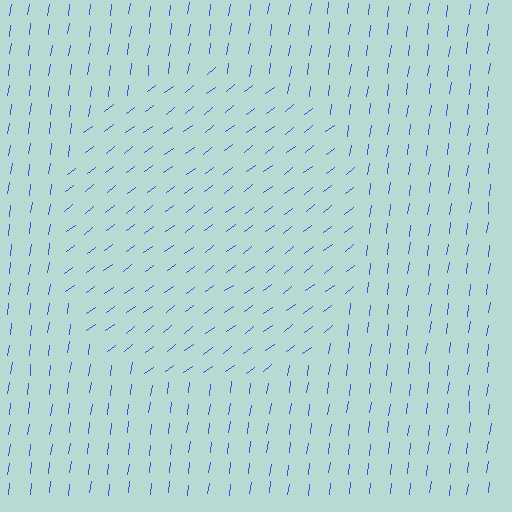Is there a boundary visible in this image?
Yes, there is a texture boundary formed by a change in line orientation.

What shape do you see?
I see a circle.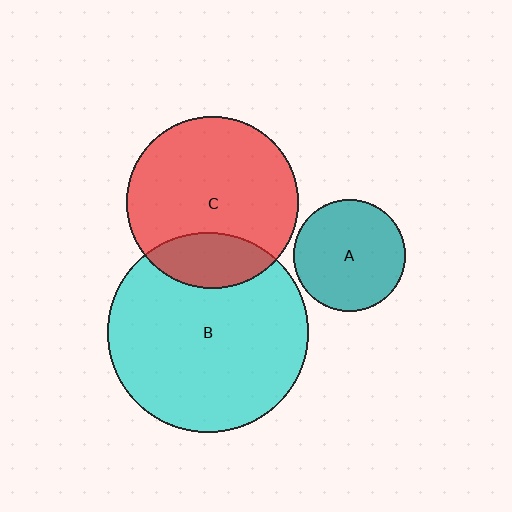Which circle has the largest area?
Circle B (cyan).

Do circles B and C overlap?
Yes.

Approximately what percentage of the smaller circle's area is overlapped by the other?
Approximately 20%.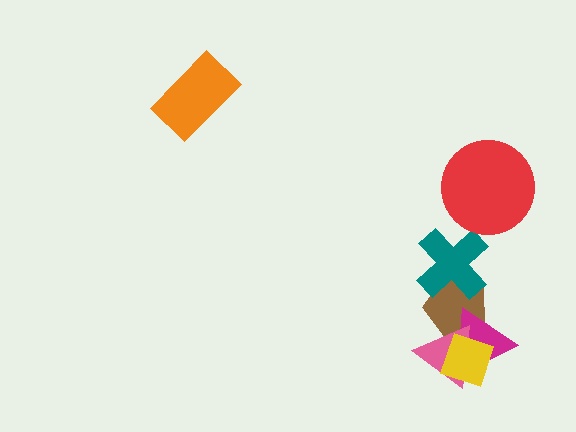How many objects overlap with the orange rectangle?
0 objects overlap with the orange rectangle.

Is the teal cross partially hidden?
No, no other shape covers it.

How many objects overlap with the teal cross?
1 object overlaps with the teal cross.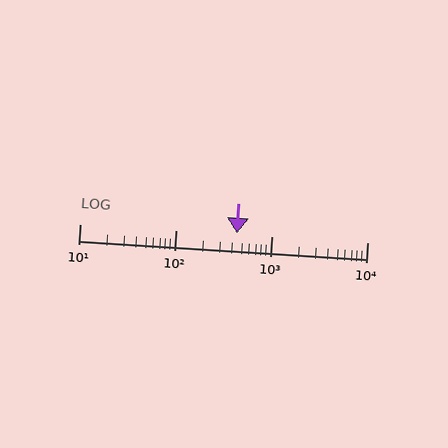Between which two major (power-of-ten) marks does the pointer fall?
The pointer is between 100 and 1000.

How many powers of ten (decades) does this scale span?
The scale spans 3 decades, from 10 to 10000.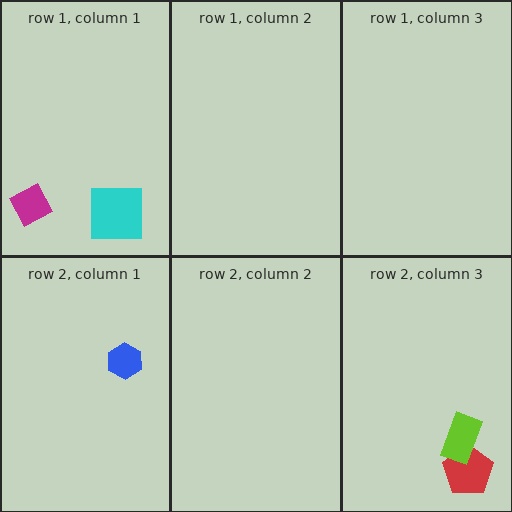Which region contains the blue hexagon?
The row 2, column 1 region.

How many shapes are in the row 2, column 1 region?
1.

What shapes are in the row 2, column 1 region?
The blue hexagon.